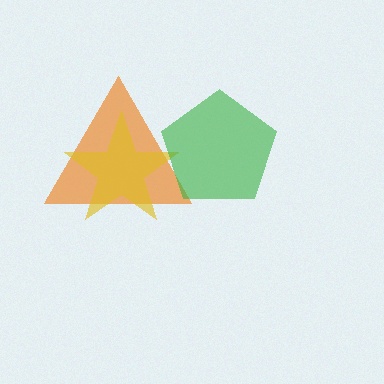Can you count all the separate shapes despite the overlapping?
Yes, there are 3 separate shapes.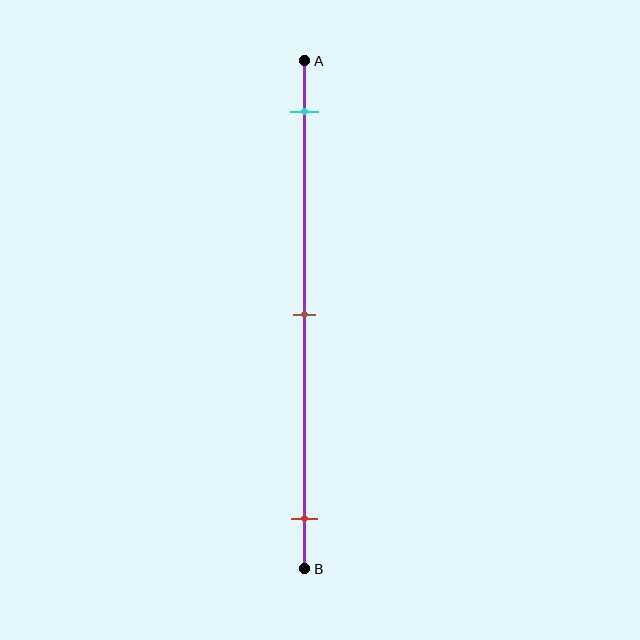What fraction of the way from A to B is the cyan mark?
The cyan mark is approximately 10% (0.1) of the way from A to B.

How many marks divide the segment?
There are 3 marks dividing the segment.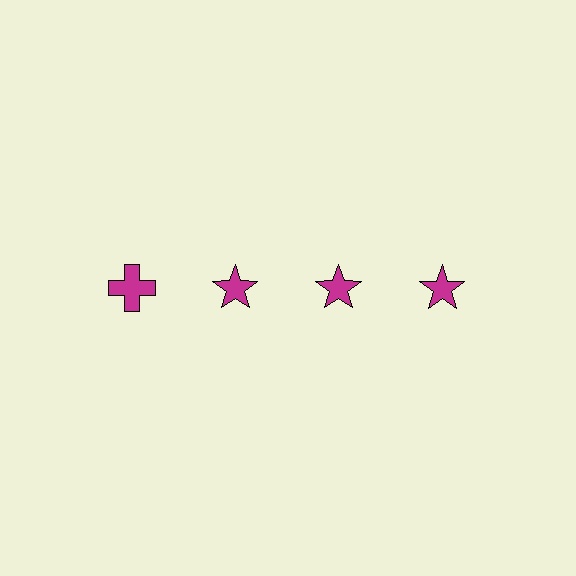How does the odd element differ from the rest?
It has a different shape: cross instead of star.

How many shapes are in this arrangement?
There are 4 shapes arranged in a grid pattern.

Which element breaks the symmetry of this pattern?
The magenta cross in the top row, leftmost column breaks the symmetry. All other shapes are magenta stars.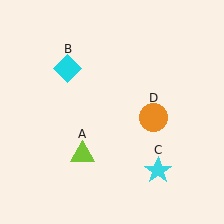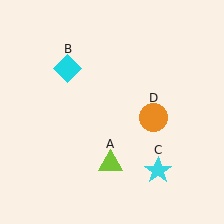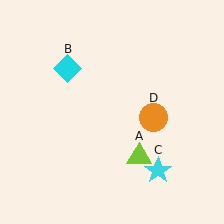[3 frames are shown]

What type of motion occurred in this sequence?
The lime triangle (object A) rotated counterclockwise around the center of the scene.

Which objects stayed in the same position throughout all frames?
Cyan diamond (object B) and cyan star (object C) and orange circle (object D) remained stationary.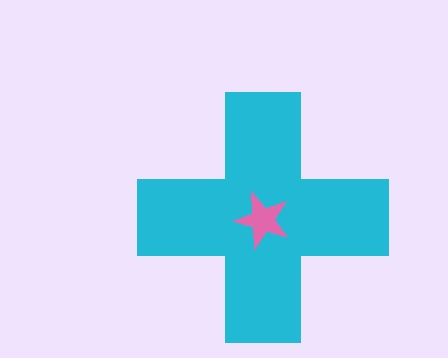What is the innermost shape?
The pink star.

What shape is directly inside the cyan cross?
The pink star.